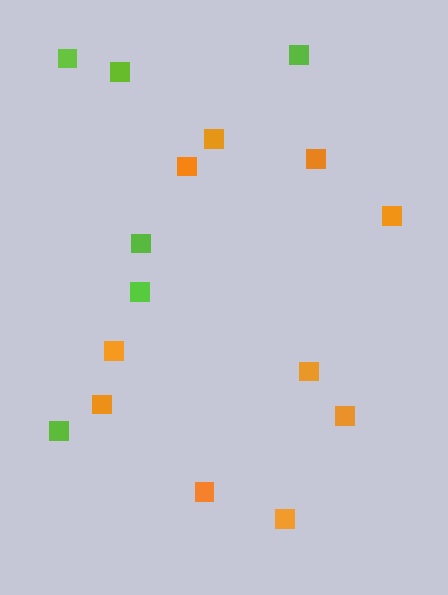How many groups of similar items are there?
There are 2 groups: one group of orange squares (10) and one group of lime squares (6).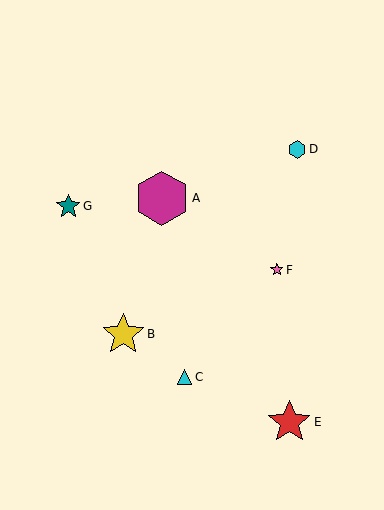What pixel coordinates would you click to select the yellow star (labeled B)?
Click at (123, 334) to select the yellow star B.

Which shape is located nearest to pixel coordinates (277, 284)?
The pink star (labeled F) at (277, 270) is nearest to that location.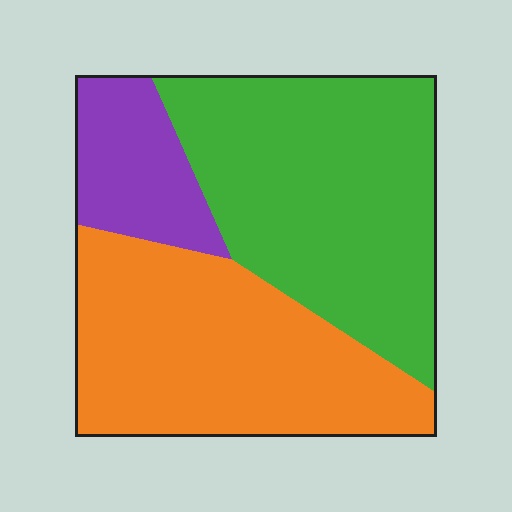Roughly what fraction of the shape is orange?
Orange covers 41% of the shape.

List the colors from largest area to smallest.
From largest to smallest: green, orange, purple.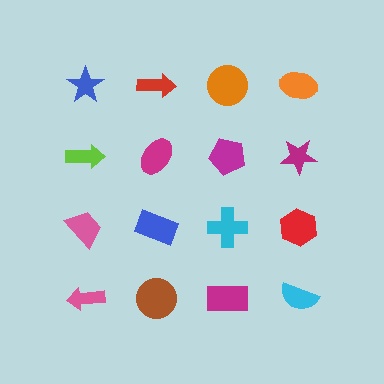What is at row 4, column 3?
A magenta rectangle.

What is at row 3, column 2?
A blue rectangle.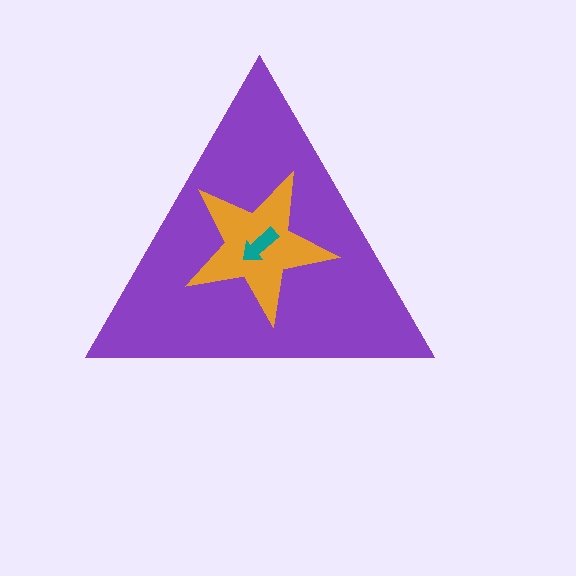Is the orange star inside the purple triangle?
Yes.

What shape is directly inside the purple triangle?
The orange star.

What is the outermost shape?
The purple triangle.